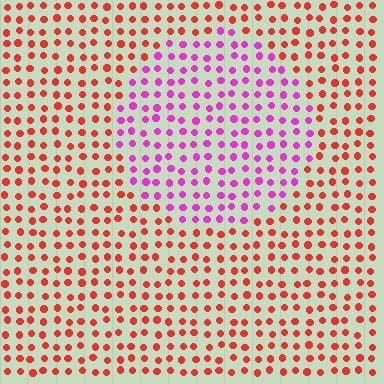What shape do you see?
I see a circle.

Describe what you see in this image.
The image is filled with small red elements in a uniform arrangement. A circle-shaped region is visible where the elements are tinted to a slightly different hue, forming a subtle color boundary.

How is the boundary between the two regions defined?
The boundary is defined purely by a slight shift in hue (about 54 degrees). Spacing, size, and orientation are identical on both sides.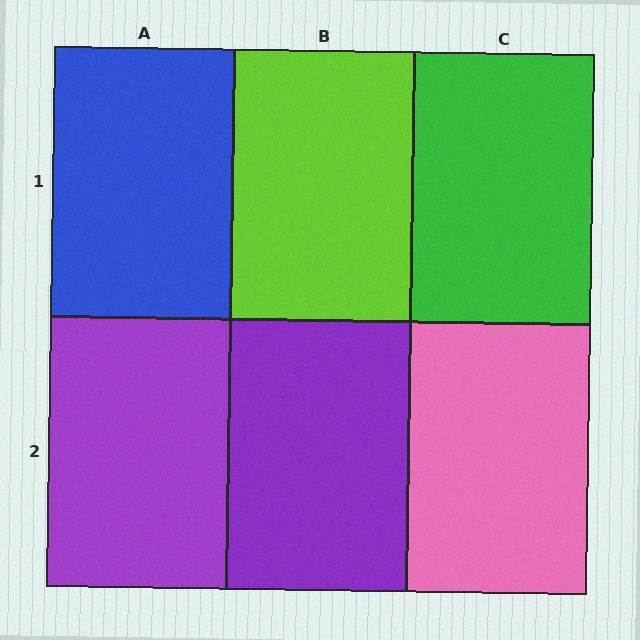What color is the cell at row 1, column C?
Green.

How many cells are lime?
1 cell is lime.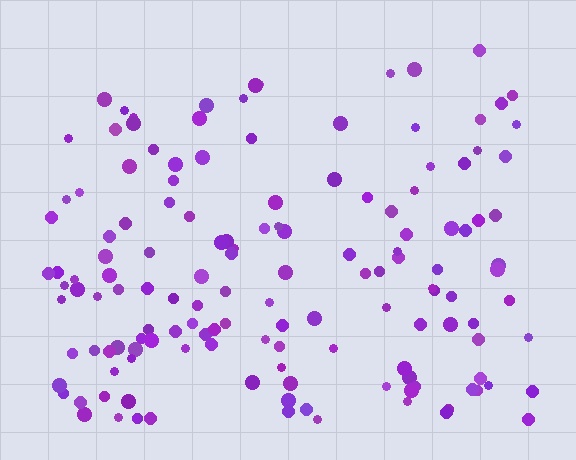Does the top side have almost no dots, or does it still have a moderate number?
Still a moderate number, just noticeably fewer than the bottom.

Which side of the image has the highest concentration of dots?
The bottom.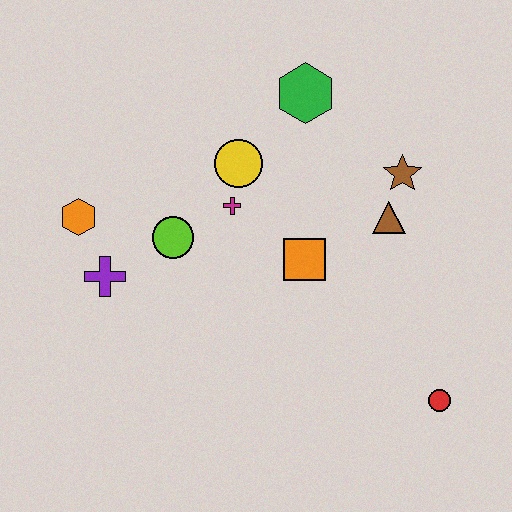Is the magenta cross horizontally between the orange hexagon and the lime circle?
No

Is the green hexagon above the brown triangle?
Yes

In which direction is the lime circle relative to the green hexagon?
The lime circle is below the green hexagon.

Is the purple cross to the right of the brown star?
No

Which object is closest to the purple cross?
The orange hexagon is closest to the purple cross.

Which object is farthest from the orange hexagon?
The red circle is farthest from the orange hexagon.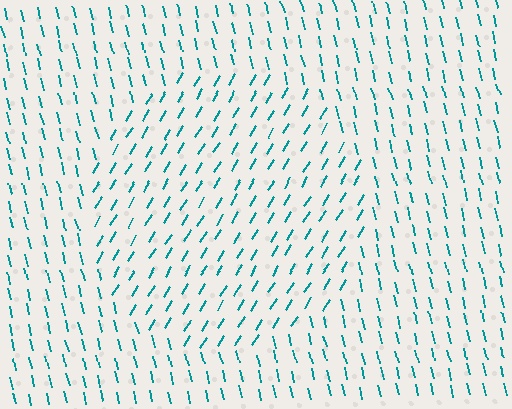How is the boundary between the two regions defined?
The boundary is defined purely by a change in line orientation (approximately 45 degrees difference). All lines are the same color and thickness.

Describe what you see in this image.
The image is filled with small teal line segments. A circle region in the image has lines oriented differently from the surrounding lines, creating a visible texture boundary.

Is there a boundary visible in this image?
Yes, there is a texture boundary formed by a change in line orientation.